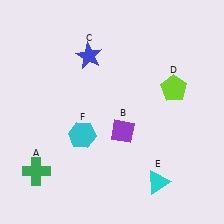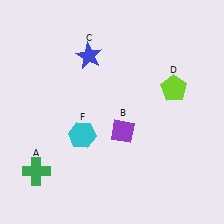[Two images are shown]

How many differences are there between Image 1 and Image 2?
There is 1 difference between the two images.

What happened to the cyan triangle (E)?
The cyan triangle (E) was removed in Image 2. It was in the bottom-right area of Image 1.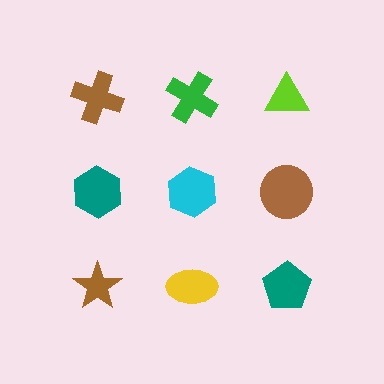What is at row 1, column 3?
A lime triangle.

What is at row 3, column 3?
A teal pentagon.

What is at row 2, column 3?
A brown circle.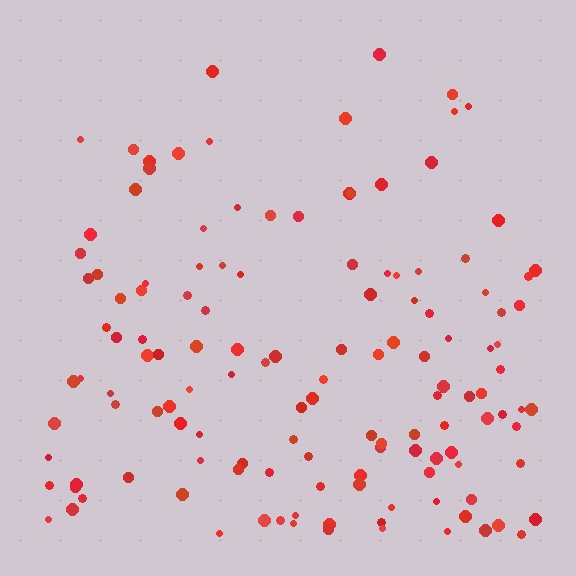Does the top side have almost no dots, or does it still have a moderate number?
Still a moderate number, just noticeably fewer than the bottom.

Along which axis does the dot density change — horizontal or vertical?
Vertical.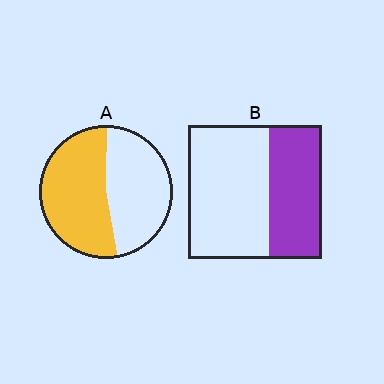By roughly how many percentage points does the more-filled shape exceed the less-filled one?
By roughly 15 percentage points (A over B).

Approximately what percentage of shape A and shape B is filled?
A is approximately 55% and B is approximately 40%.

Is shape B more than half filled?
No.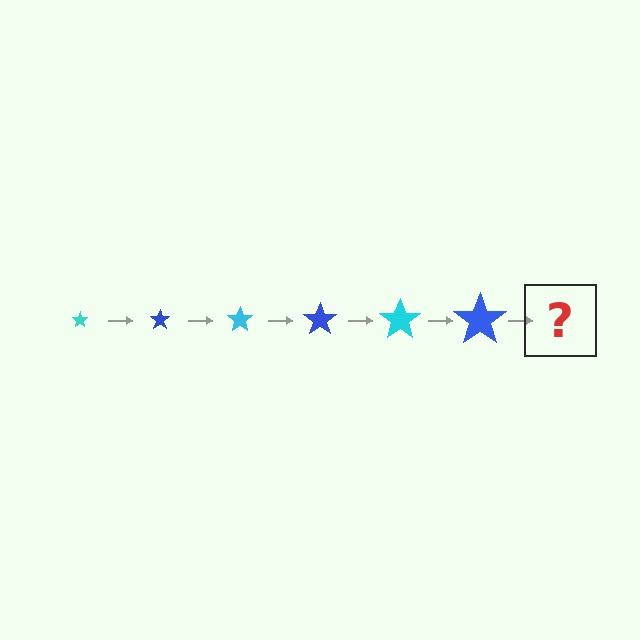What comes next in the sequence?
The next element should be a cyan star, larger than the previous one.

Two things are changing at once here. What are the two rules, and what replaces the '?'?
The two rules are that the star grows larger each step and the color cycles through cyan and blue. The '?' should be a cyan star, larger than the previous one.